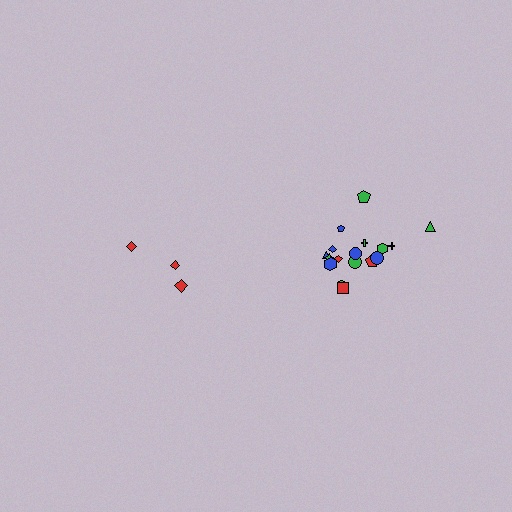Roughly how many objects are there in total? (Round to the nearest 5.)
Roughly 20 objects in total.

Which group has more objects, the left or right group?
The right group.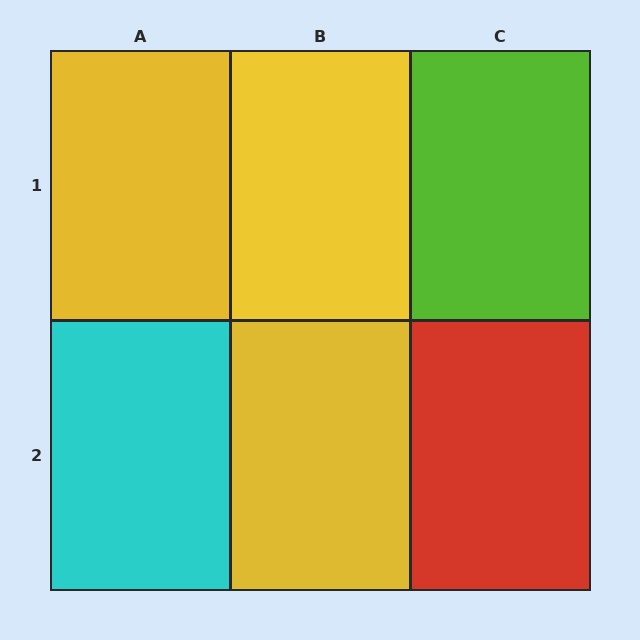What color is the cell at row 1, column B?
Yellow.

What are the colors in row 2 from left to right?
Cyan, yellow, red.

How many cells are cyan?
1 cell is cyan.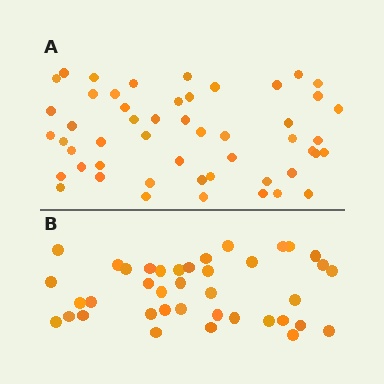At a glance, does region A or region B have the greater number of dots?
Region A (the top region) has more dots.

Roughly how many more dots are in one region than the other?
Region A has roughly 12 or so more dots than region B.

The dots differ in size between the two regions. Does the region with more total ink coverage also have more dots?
No. Region B has more total ink coverage because its dots are larger, but region A actually contains more individual dots. Total area can be misleading — the number of items is what matters here.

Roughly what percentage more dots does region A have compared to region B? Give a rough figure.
About 30% more.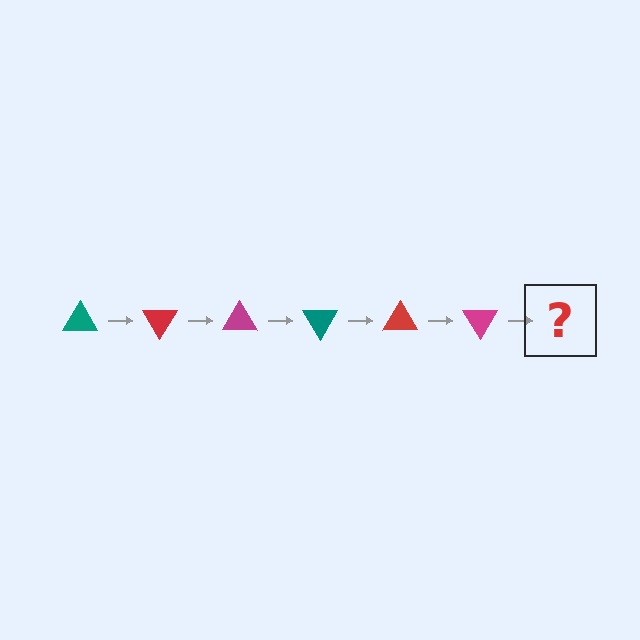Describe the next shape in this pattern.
It should be a teal triangle, rotated 360 degrees from the start.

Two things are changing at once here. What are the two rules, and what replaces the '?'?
The two rules are that it rotates 60 degrees each step and the color cycles through teal, red, and magenta. The '?' should be a teal triangle, rotated 360 degrees from the start.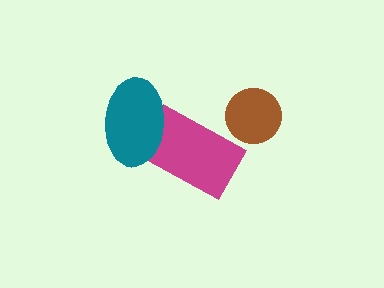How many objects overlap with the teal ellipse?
1 object overlaps with the teal ellipse.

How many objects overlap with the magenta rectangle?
1 object overlaps with the magenta rectangle.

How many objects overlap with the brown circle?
0 objects overlap with the brown circle.